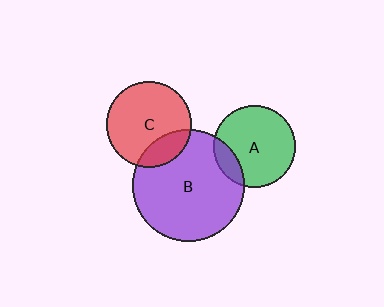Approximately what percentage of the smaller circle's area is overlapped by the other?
Approximately 15%.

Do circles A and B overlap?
Yes.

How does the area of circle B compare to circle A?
Approximately 1.9 times.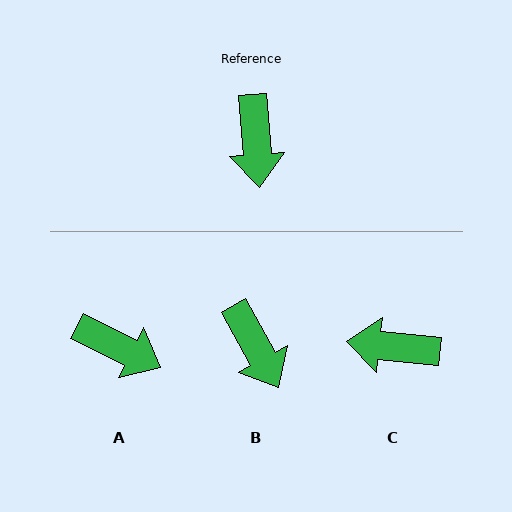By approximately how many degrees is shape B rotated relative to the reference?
Approximately 24 degrees counter-clockwise.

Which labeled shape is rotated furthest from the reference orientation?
C, about 101 degrees away.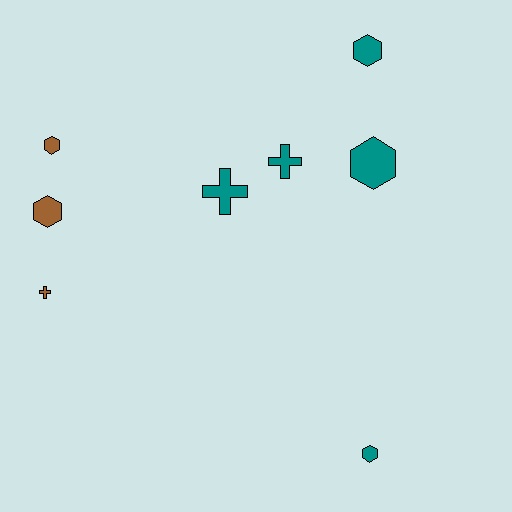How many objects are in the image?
There are 8 objects.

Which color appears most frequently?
Teal, with 5 objects.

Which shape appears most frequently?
Hexagon, with 5 objects.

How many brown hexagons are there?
There are 2 brown hexagons.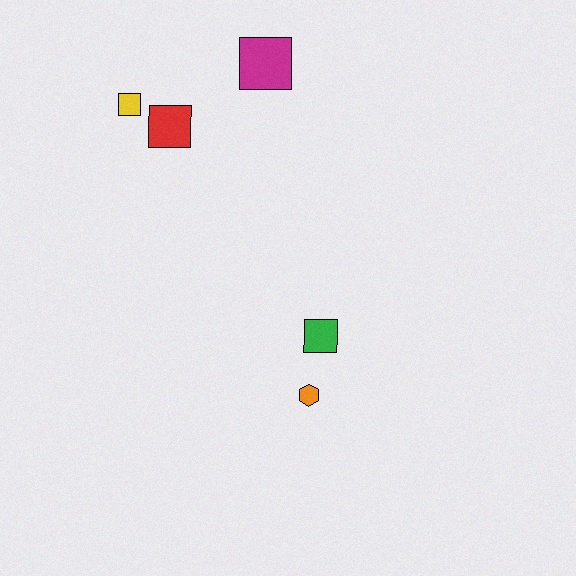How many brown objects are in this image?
There are no brown objects.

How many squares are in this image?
There are 4 squares.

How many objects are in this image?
There are 5 objects.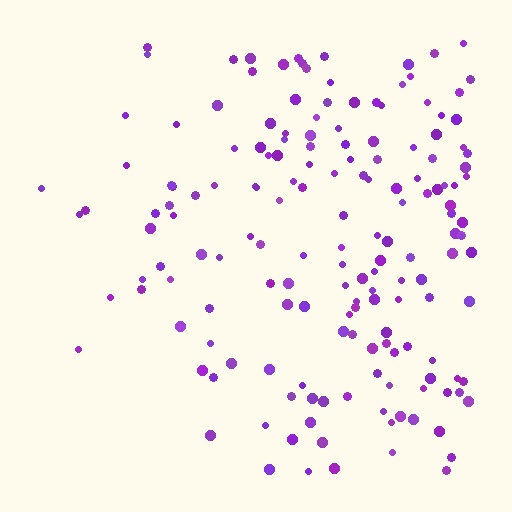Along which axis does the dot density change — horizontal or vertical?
Horizontal.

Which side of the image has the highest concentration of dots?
The right.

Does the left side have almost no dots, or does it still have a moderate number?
Still a moderate number, just noticeably fewer than the right.